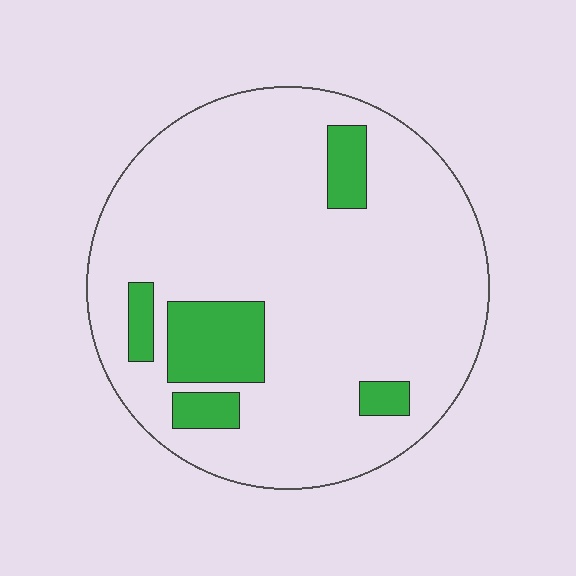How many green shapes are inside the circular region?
5.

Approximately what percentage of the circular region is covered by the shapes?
Approximately 15%.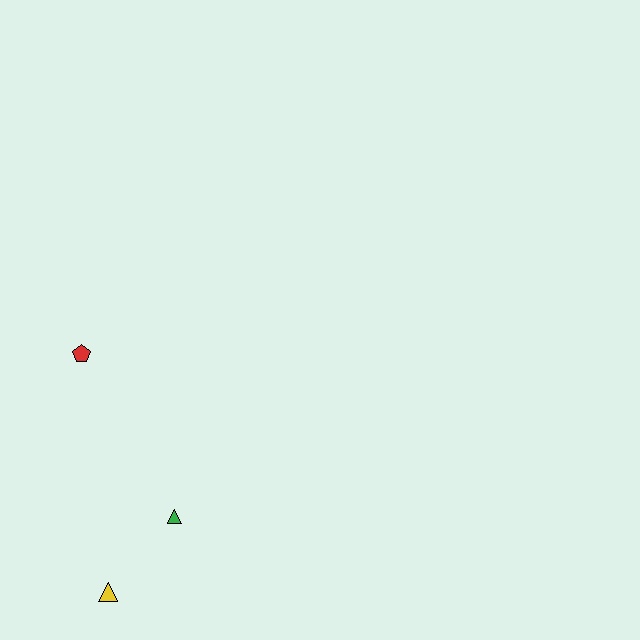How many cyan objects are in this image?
There are no cyan objects.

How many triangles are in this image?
There are 2 triangles.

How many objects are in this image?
There are 3 objects.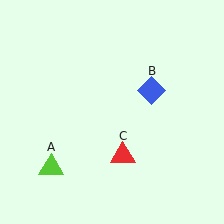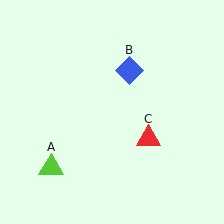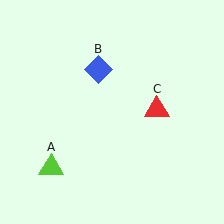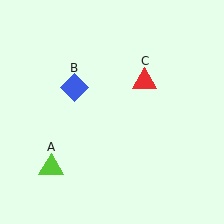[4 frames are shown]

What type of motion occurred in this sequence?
The blue diamond (object B), red triangle (object C) rotated counterclockwise around the center of the scene.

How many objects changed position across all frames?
2 objects changed position: blue diamond (object B), red triangle (object C).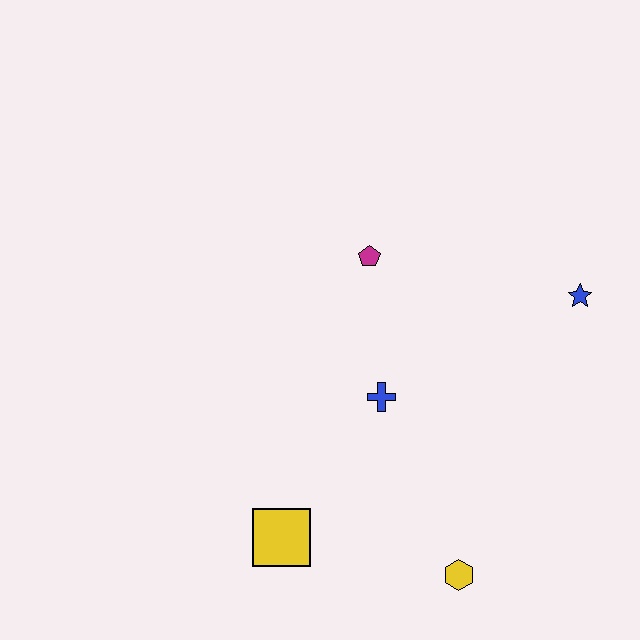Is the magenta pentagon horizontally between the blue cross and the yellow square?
Yes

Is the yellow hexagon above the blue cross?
No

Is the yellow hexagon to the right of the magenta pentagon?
Yes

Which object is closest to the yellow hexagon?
The yellow square is closest to the yellow hexagon.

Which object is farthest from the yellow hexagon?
The magenta pentagon is farthest from the yellow hexagon.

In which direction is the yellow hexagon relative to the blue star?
The yellow hexagon is below the blue star.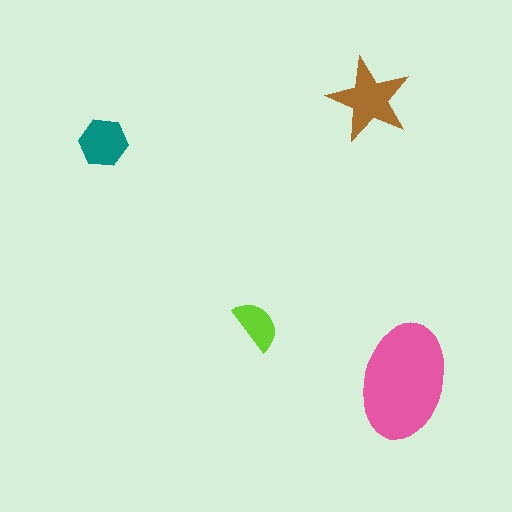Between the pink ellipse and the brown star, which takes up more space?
The pink ellipse.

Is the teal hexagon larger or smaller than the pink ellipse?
Smaller.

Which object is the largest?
The pink ellipse.